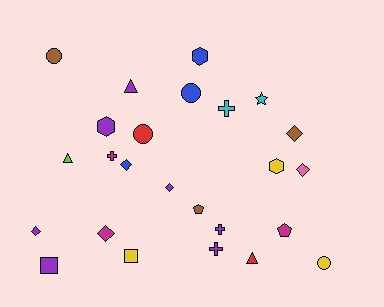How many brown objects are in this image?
There are 3 brown objects.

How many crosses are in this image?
There are 4 crosses.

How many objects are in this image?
There are 25 objects.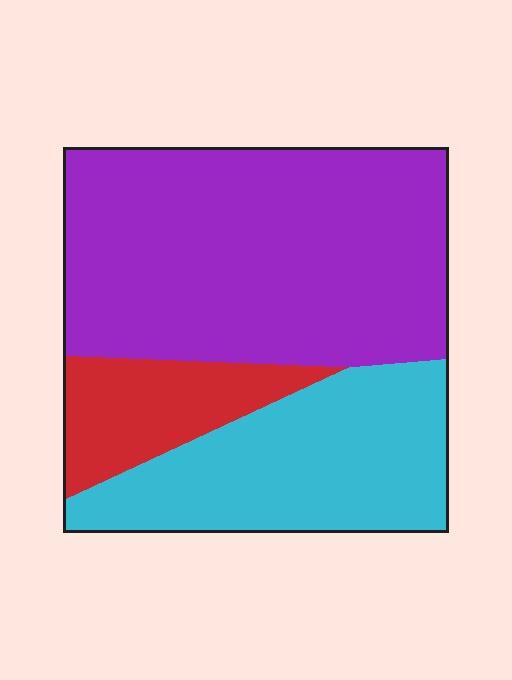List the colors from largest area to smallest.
From largest to smallest: purple, cyan, red.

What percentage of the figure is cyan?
Cyan takes up between a quarter and a half of the figure.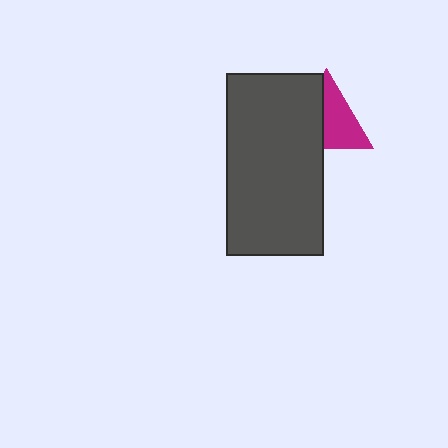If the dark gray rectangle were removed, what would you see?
You would see the complete magenta triangle.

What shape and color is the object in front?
The object in front is a dark gray rectangle.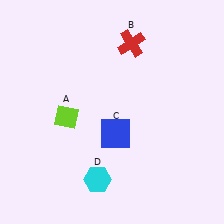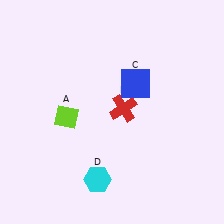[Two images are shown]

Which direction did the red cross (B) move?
The red cross (B) moved down.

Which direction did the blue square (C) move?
The blue square (C) moved up.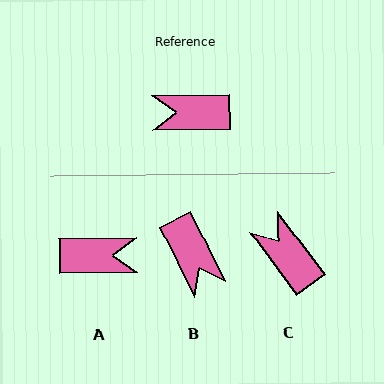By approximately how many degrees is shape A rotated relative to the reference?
Approximately 180 degrees clockwise.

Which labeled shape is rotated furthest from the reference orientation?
A, about 180 degrees away.